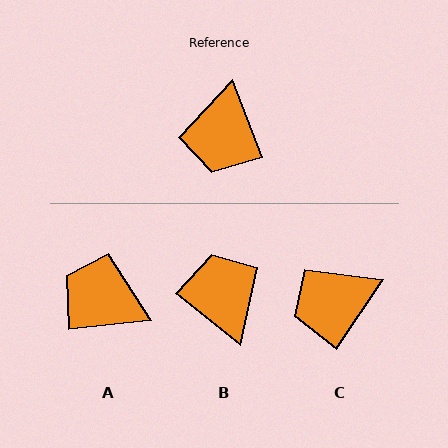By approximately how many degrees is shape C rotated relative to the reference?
Approximately 55 degrees clockwise.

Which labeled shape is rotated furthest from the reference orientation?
B, about 150 degrees away.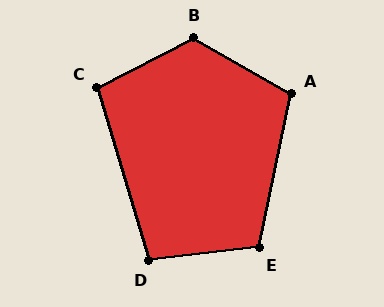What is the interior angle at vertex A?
Approximately 108 degrees (obtuse).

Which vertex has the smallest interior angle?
D, at approximately 100 degrees.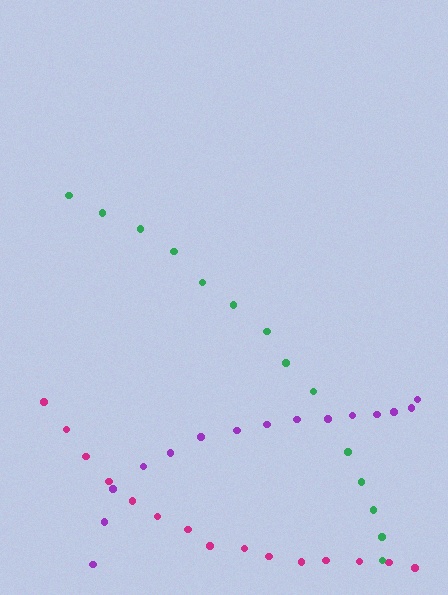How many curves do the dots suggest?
There are 3 distinct paths.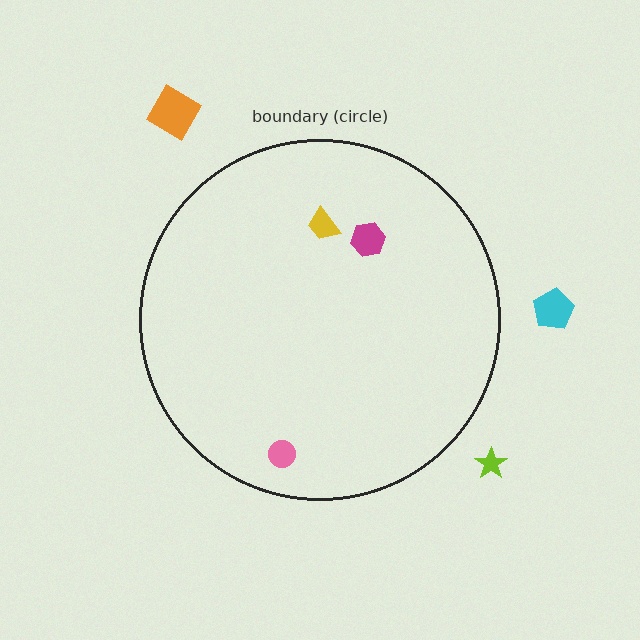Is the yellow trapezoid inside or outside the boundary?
Inside.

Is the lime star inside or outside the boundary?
Outside.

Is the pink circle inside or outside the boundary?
Inside.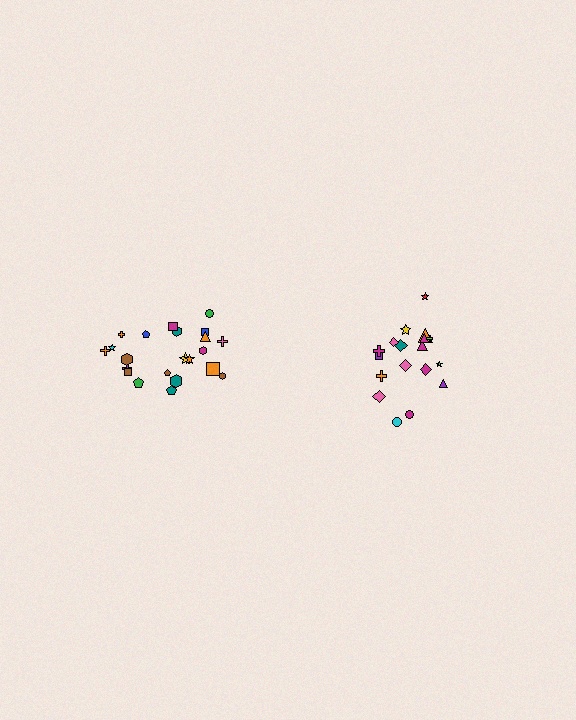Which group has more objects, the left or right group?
The left group.